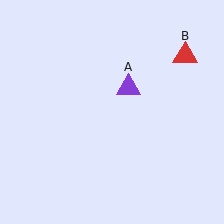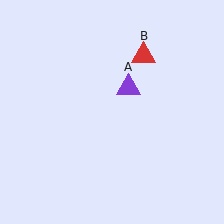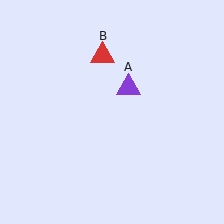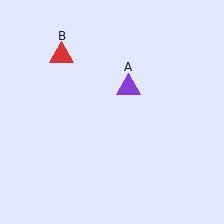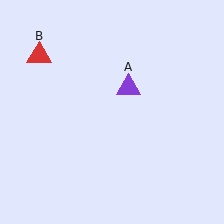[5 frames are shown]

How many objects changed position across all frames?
1 object changed position: red triangle (object B).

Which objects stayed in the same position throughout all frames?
Purple triangle (object A) remained stationary.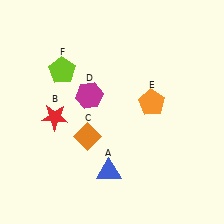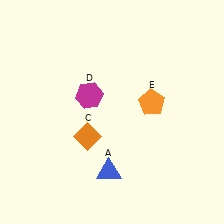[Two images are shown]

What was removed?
The red star (B), the lime pentagon (F) were removed in Image 2.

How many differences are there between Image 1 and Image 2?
There are 2 differences between the two images.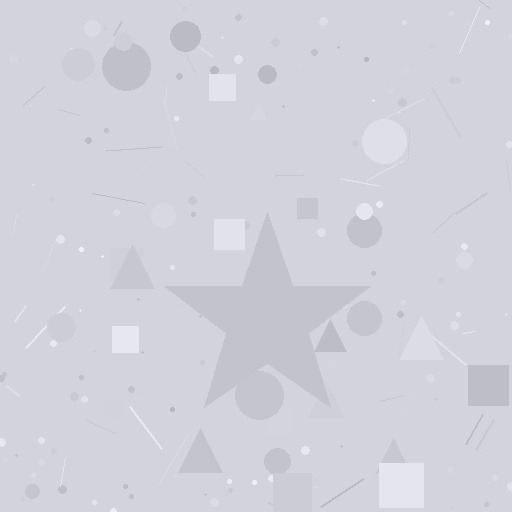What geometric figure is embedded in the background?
A star is embedded in the background.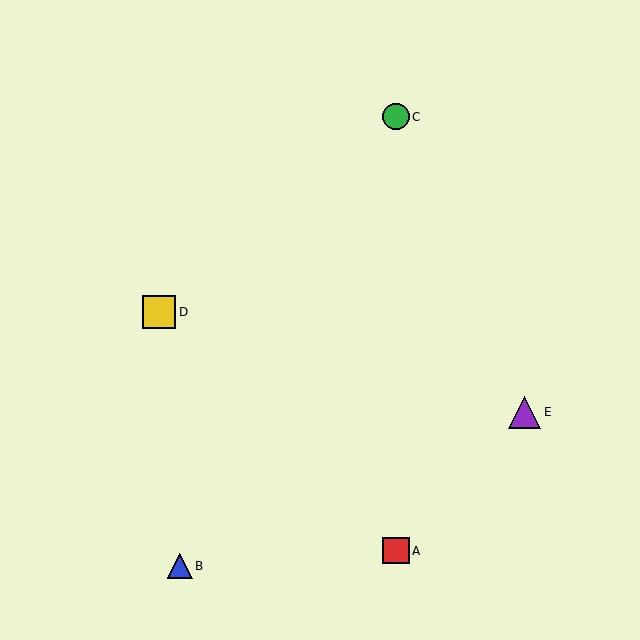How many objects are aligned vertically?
2 objects (A, C) are aligned vertically.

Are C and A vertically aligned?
Yes, both are at x≈396.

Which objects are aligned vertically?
Objects A, C are aligned vertically.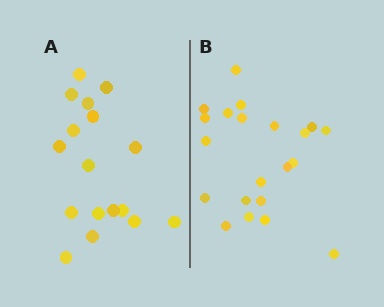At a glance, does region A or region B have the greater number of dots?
Region B (the right region) has more dots.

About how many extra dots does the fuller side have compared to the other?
Region B has about 4 more dots than region A.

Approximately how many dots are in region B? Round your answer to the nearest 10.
About 20 dots. (The exact count is 21, which rounds to 20.)